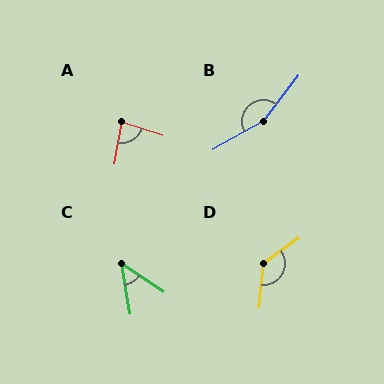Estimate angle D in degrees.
Approximately 132 degrees.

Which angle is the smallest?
C, at approximately 47 degrees.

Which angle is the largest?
B, at approximately 157 degrees.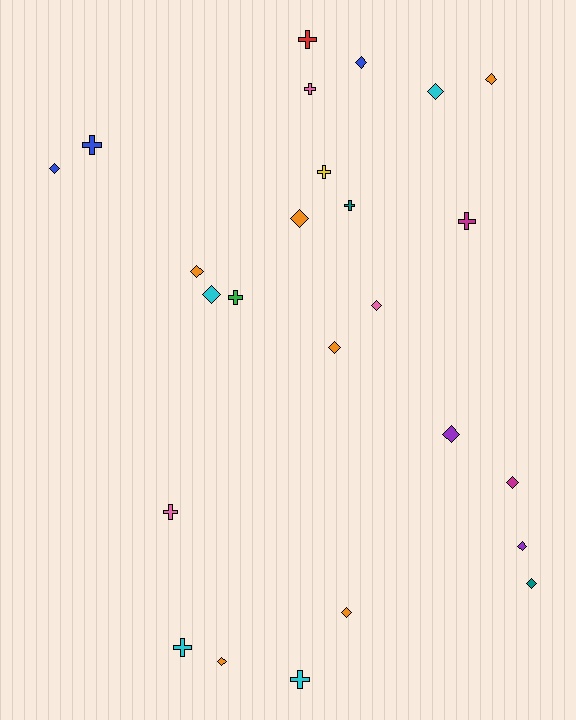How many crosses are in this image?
There are 10 crosses.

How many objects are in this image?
There are 25 objects.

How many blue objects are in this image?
There are 3 blue objects.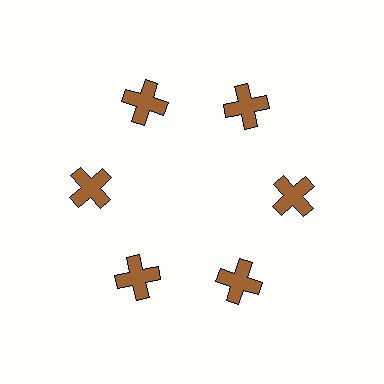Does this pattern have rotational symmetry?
Yes, this pattern has 6-fold rotational symmetry. It looks the same after rotating 60 degrees around the center.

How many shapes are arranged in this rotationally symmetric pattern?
There are 6 shapes, arranged in 6 groups of 1.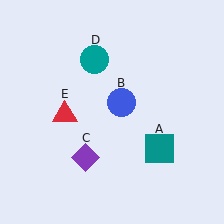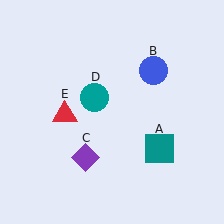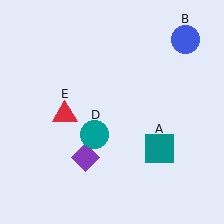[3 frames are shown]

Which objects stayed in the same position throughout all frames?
Teal square (object A) and purple diamond (object C) and red triangle (object E) remained stationary.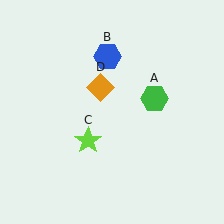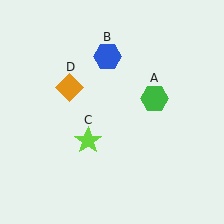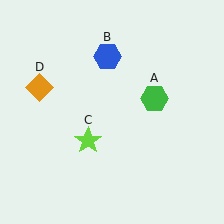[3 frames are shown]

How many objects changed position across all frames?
1 object changed position: orange diamond (object D).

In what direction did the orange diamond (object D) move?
The orange diamond (object D) moved left.